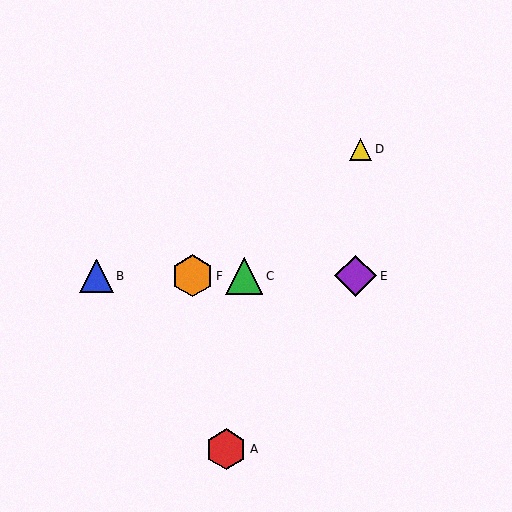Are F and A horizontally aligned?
No, F is at y≈276 and A is at y≈449.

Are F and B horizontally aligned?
Yes, both are at y≈276.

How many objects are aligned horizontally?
4 objects (B, C, E, F) are aligned horizontally.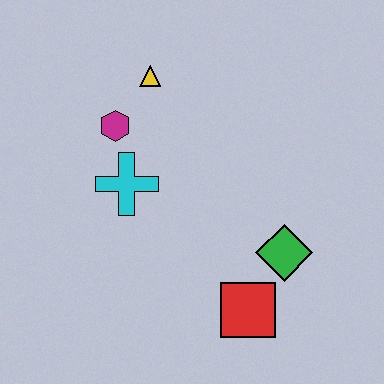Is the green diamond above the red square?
Yes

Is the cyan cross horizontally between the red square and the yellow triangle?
No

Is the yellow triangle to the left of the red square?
Yes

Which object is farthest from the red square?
The yellow triangle is farthest from the red square.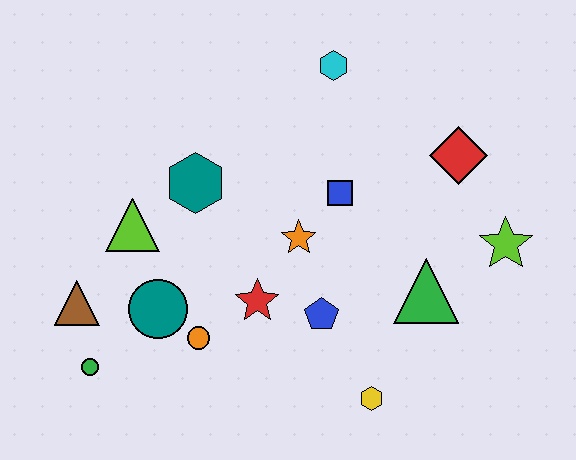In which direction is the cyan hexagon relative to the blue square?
The cyan hexagon is above the blue square.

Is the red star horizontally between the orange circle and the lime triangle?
No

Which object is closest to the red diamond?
The lime star is closest to the red diamond.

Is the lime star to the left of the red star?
No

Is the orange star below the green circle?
No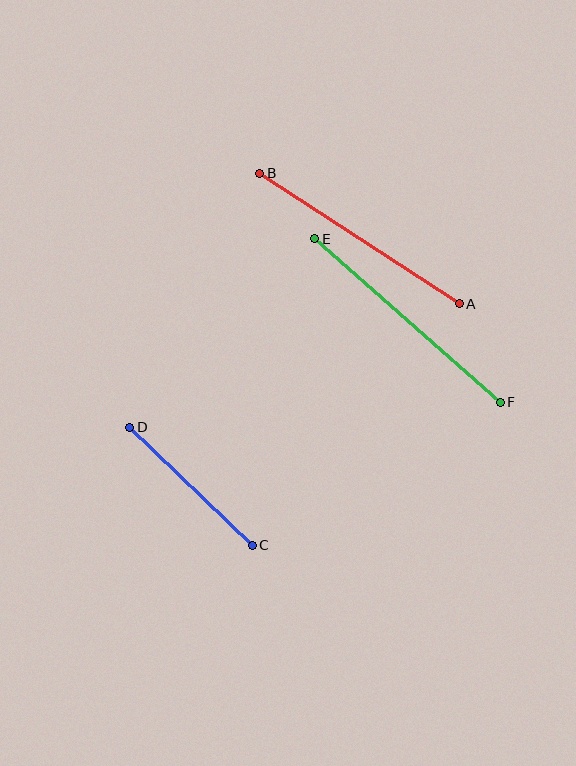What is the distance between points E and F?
The distance is approximately 248 pixels.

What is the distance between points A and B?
The distance is approximately 239 pixels.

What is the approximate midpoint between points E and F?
The midpoint is at approximately (407, 320) pixels.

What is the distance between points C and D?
The distance is approximately 170 pixels.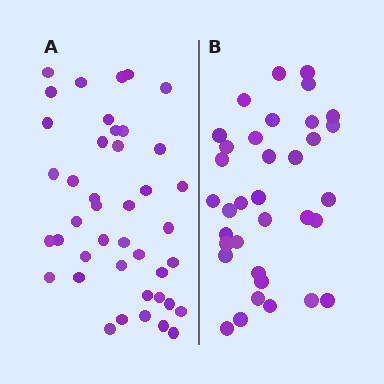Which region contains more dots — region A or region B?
Region A (the left region) has more dots.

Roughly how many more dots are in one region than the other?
Region A has roughly 8 or so more dots than region B.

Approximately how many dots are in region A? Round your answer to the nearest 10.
About 40 dots. (The exact count is 42, which rounds to 40.)